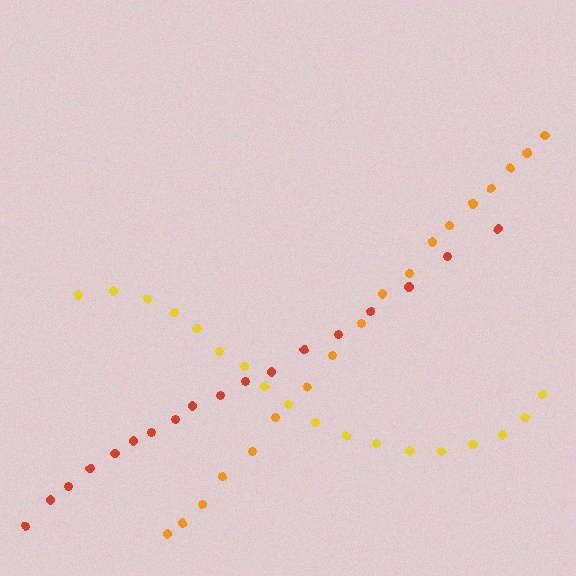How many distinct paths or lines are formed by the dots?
There are 3 distinct paths.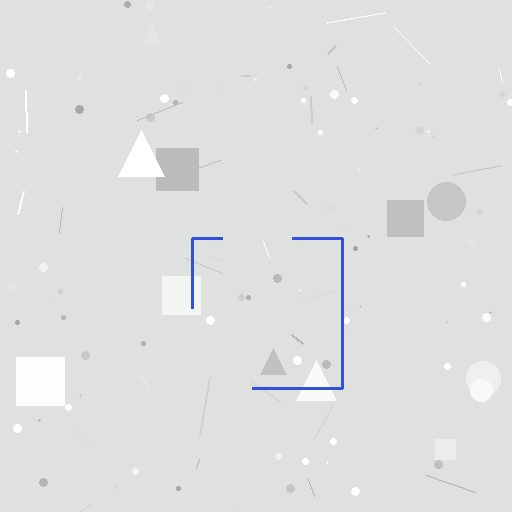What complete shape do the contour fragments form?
The contour fragments form a square.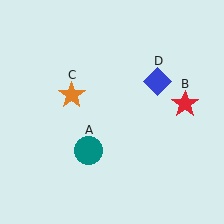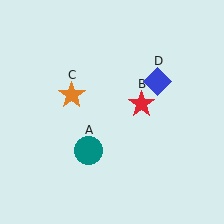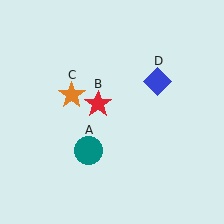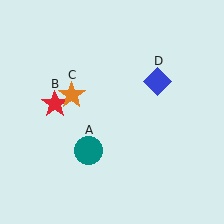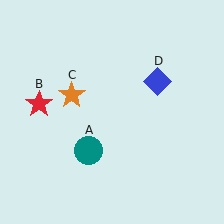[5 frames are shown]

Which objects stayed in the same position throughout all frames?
Teal circle (object A) and orange star (object C) and blue diamond (object D) remained stationary.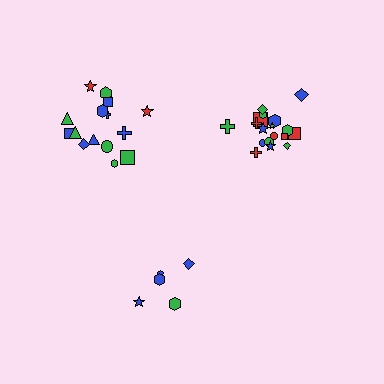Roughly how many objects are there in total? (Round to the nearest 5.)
Roughly 40 objects in total.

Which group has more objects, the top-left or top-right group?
The top-right group.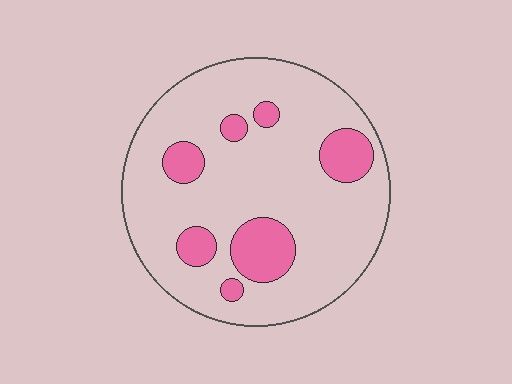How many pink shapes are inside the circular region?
7.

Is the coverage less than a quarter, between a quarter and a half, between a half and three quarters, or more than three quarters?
Less than a quarter.